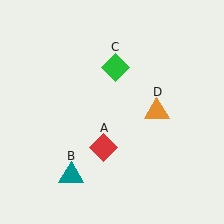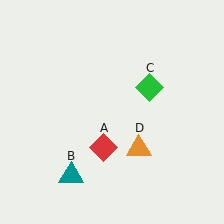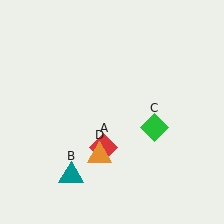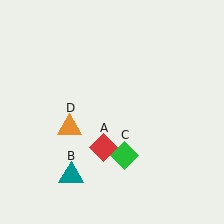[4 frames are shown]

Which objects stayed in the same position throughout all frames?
Red diamond (object A) and teal triangle (object B) remained stationary.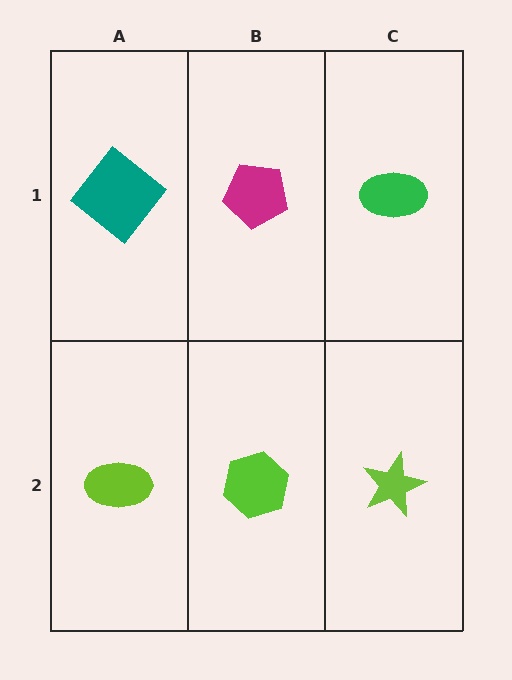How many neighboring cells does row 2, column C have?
2.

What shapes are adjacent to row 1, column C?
A lime star (row 2, column C), a magenta pentagon (row 1, column B).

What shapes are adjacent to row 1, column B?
A lime hexagon (row 2, column B), a teal diamond (row 1, column A), a green ellipse (row 1, column C).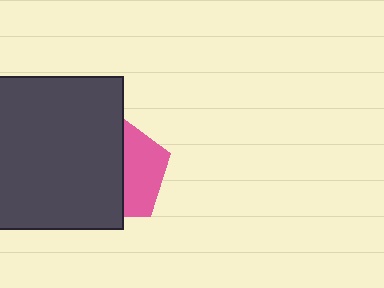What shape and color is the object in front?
The object in front is a dark gray square.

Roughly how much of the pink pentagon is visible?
A small part of it is visible (roughly 41%).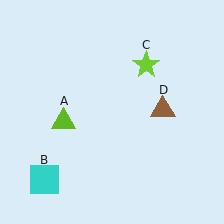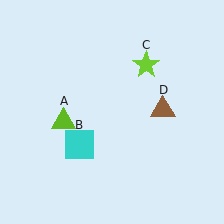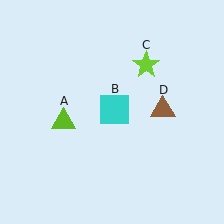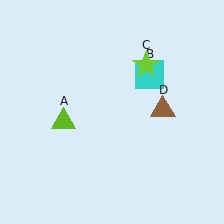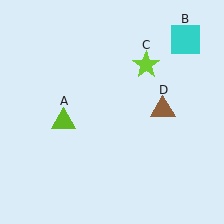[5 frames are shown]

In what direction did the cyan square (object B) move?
The cyan square (object B) moved up and to the right.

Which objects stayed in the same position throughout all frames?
Lime triangle (object A) and lime star (object C) and brown triangle (object D) remained stationary.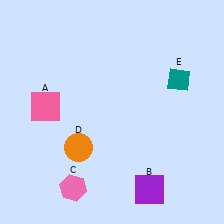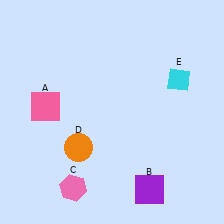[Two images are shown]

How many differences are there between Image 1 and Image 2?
There is 1 difference between the two images.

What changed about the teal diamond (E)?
In Image 1, E is teal. In Image 2, it changed to cyan.